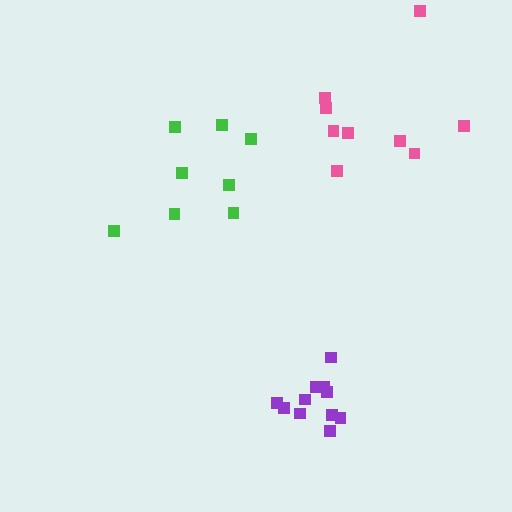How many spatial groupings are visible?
There are 3 spatial groupings.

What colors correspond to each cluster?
The clusters are colored: pink, purple, green.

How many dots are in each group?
Group 1: 9 dots, Group 2: 11 dots, Group 3: 8 dots (28 total).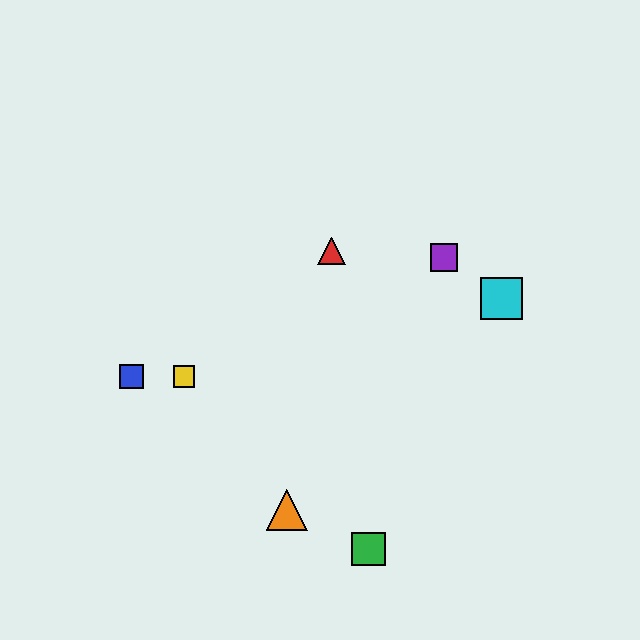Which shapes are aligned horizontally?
The blue square, the yellow square are aligned horizontally.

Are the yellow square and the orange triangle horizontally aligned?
No, the yellow square is at y≈376 and the orange triangle is at y≈510.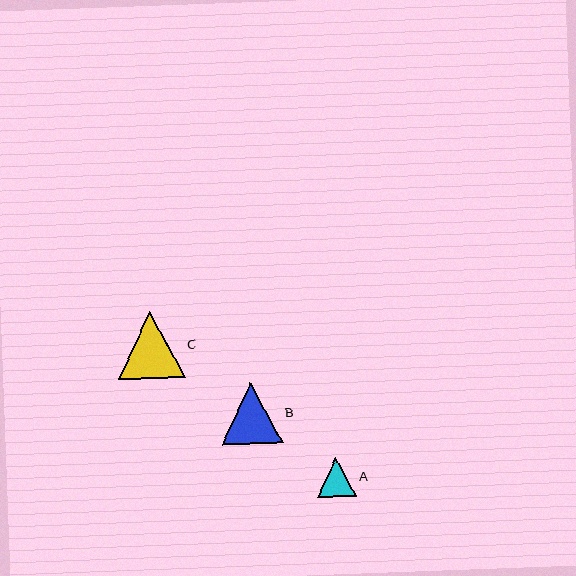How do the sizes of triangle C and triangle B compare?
Triangle C and triangle B are approximately the same size.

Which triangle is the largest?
Triangle C is the largest with a size of approximately 67 pixels.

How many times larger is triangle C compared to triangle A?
Triangle C is approximately 1.7 times the size of triangle A.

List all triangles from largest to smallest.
From largest to smallest: C, B, A.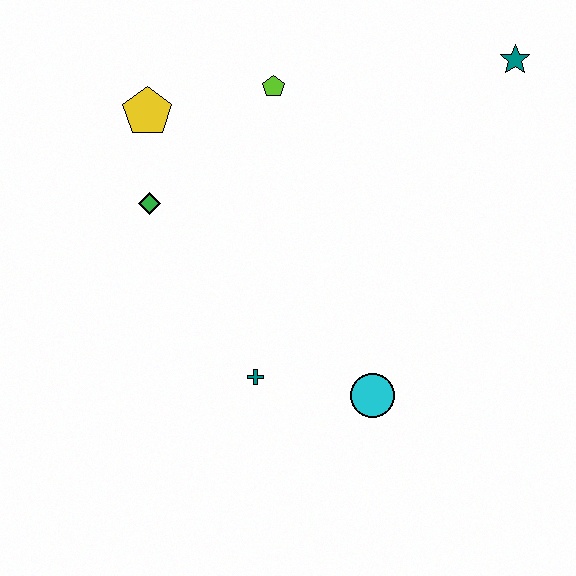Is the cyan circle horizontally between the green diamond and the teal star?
Yes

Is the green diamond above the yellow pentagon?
No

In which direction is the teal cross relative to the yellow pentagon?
The teal cross is below the yellow pentagon.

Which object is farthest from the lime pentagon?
The cyan circle is farthest from the lime pentagon.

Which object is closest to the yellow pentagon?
The green diamond is closest to the yellow pentagon.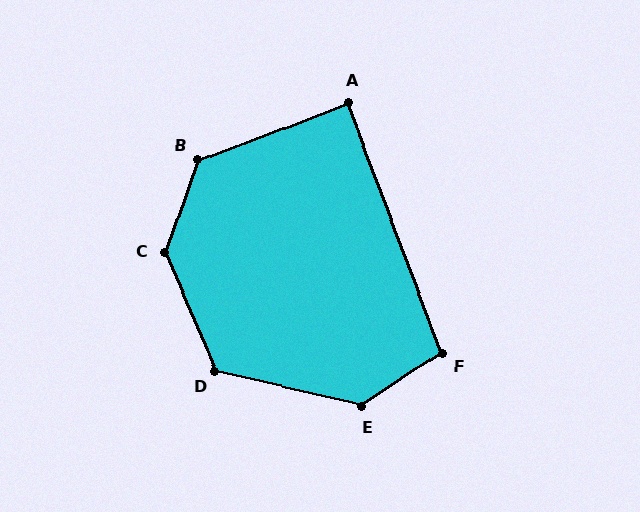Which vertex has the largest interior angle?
C, at approximately 137 degrees.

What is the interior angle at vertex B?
Approximately 130 degrees (obtuse).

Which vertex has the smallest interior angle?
A, at approximately 90 degrees.